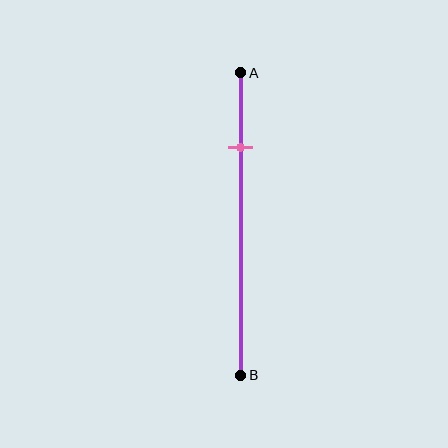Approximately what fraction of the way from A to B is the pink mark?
The pink mark is approximately 25% of the way from A to B.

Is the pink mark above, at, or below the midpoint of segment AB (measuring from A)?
The pink mark is above the midpoint of segment AB.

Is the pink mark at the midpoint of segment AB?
No, the mark is at about 25% from A, not at the 50% midpoint.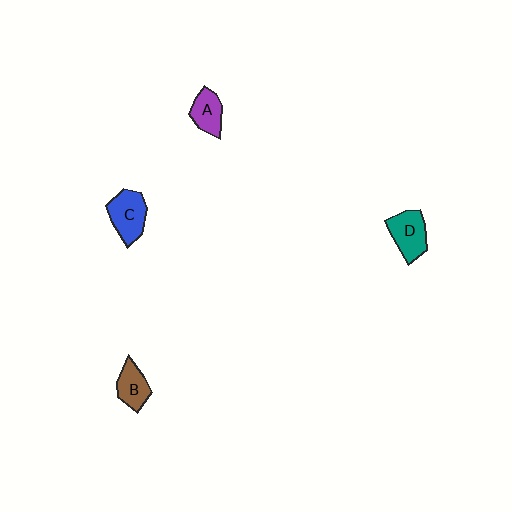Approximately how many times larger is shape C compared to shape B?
Approximately 1.3 times.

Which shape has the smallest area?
Shape A (purple).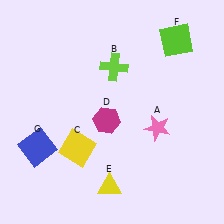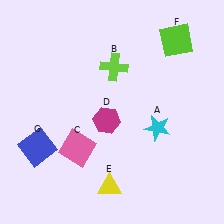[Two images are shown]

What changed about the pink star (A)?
In Image 1, A is pink. In Image 2, it changed to cyan.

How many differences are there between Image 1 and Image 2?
There are 2 differences between the two images.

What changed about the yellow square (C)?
In Image 1, C is yellow. In Image 2, it changed to pink.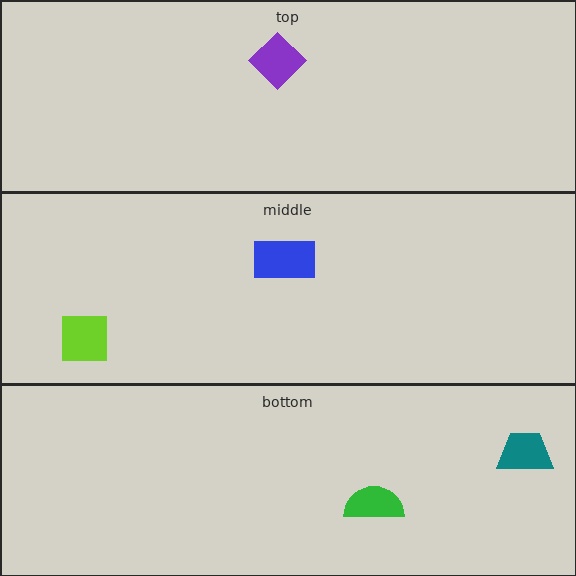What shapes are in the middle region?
The blue rectangle, the lime square.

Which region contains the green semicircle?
The bottom region.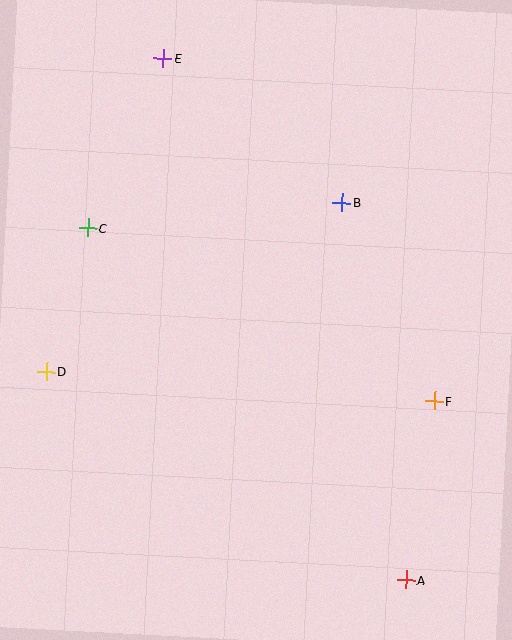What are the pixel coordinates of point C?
Point C is at (88, 228).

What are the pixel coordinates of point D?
Point D is at (47, 371).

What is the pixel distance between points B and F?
The distance between B and F is 219 pixels.